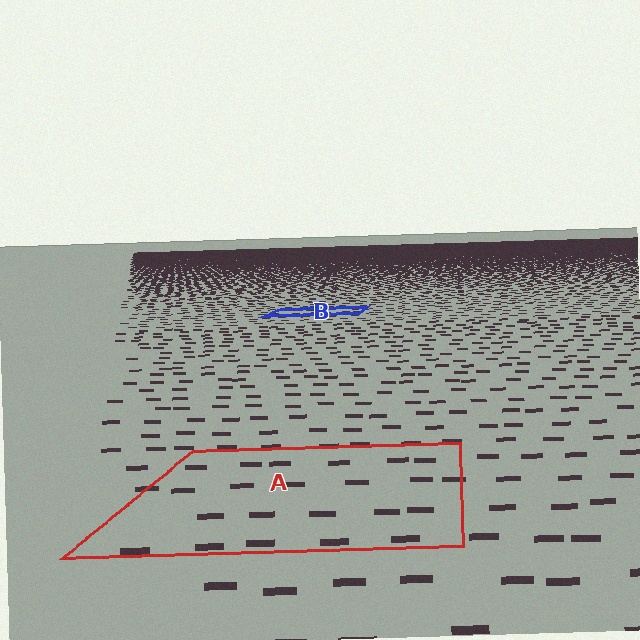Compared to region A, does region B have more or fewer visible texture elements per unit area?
Region B has more texture elements per unit area — they are packed more densely because it is farther away.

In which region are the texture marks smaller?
The texture marks are smaller in region B, because it is farther away.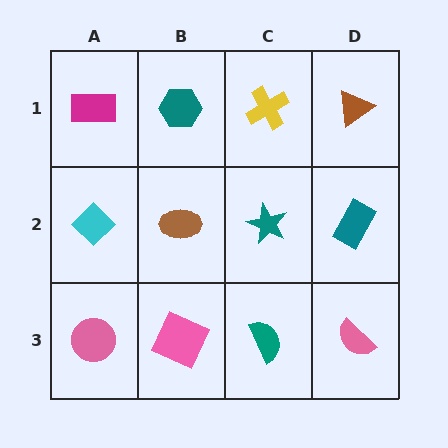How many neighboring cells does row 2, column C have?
4.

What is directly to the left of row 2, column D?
A teal star.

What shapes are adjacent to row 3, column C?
A teal star (row 2, column C), a pink square (row 3, column B), a pink semicircle (row 3, column D).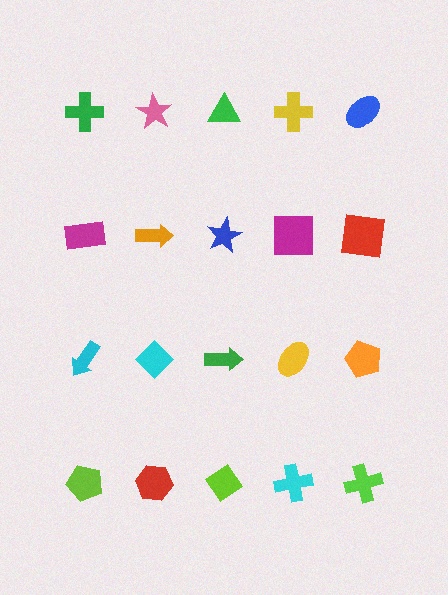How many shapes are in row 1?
5 shapes.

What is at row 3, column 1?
A cyan arrow.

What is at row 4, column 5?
A lime cross.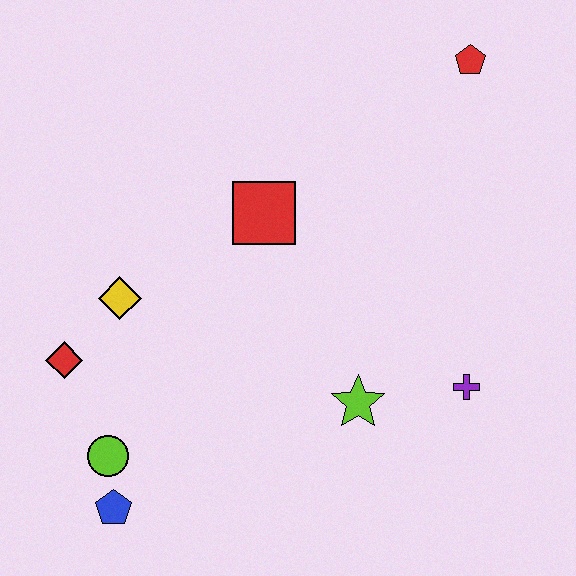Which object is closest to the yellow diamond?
The red diamond is closest to the yellow diamond.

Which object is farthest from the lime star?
The red pentagon is farthest from the lime star.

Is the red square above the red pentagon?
No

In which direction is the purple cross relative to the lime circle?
The purple cross is to the right of the lime circle.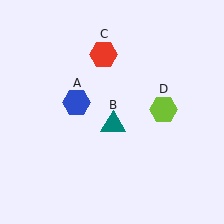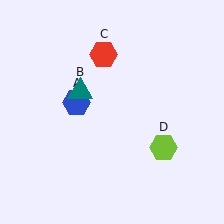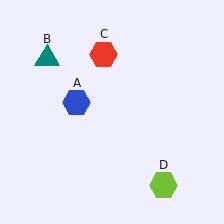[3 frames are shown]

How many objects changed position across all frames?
2 objects changed position: teal triangle (object B), lime hexagon (object D).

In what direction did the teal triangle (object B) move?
The teal triangle (object B) moved up and to the left.